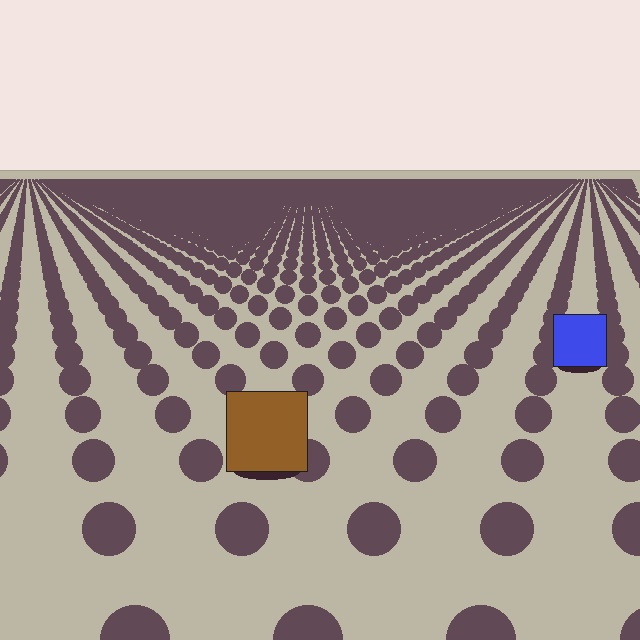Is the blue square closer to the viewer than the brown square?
No. The brown square is closer — you can tell from the texture gradient: the ground texture is coarser near it.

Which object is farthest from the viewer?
The blue square is farthest from the viewer. It appears smaller and the ground texture around it is denser.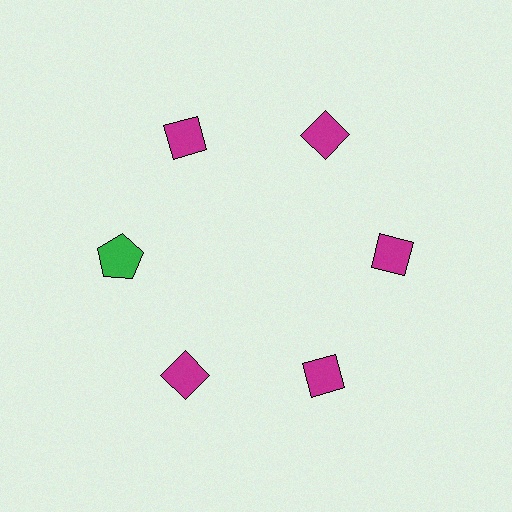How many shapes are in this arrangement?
There are 6 shapes arranged in a ring pattern.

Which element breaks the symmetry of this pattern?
The green pentagon at roughly the 9 o'clock position breaks the symmetry. All other shapes are magenta diamonds.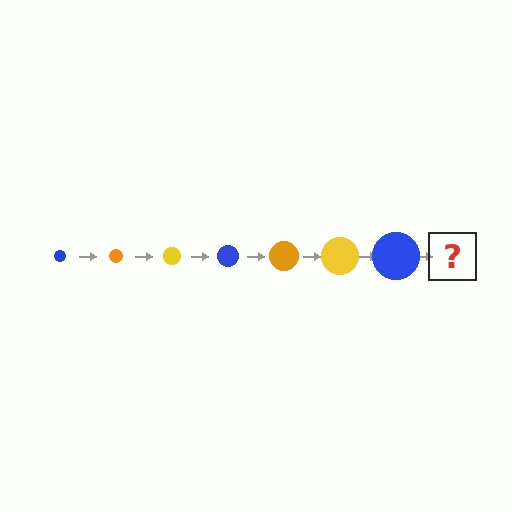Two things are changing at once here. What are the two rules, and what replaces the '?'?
The two rules are that the circle grows larger each step and the color cycles through blue, orange, and yellow. The '?' should be an orange circle, larger than the previous one.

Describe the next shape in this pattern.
It should be an orange circle, larger than the previous one.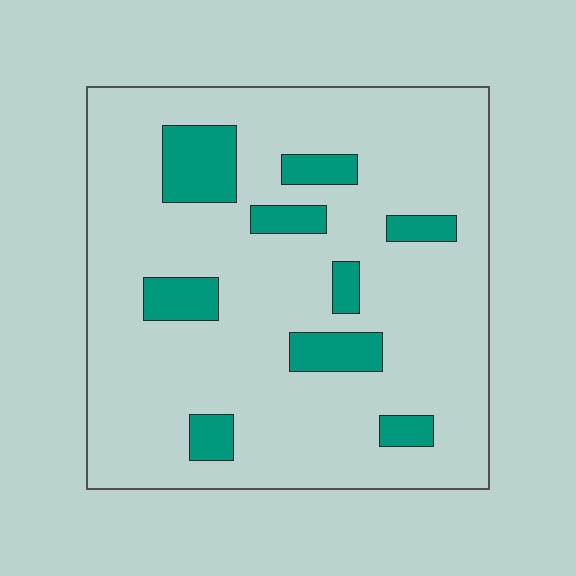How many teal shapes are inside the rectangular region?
9.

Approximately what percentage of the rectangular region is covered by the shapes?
Approximately 15%.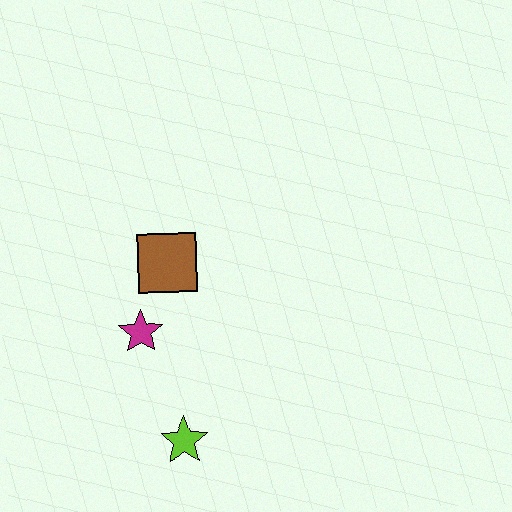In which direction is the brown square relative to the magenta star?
The brown square is above the magenta star.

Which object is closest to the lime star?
The magenta star is closest to the lime star.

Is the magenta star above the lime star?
Yes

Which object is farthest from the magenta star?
The lime star is farthest from the magenta star.